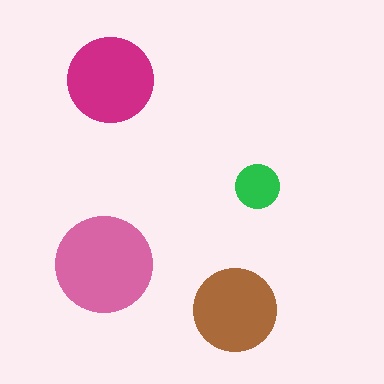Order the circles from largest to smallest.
the pink one, the magenta one, the brown one, the green one.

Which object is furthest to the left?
The pink circle is leftmost.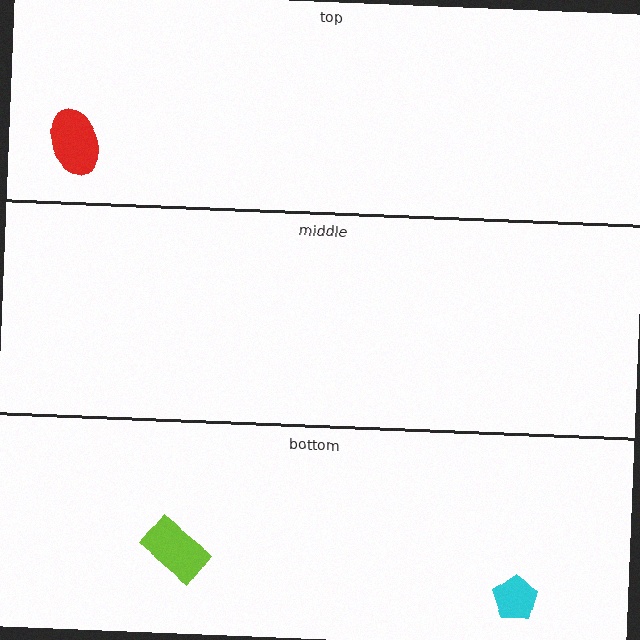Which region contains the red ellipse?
The top region.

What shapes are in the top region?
The red ellipse.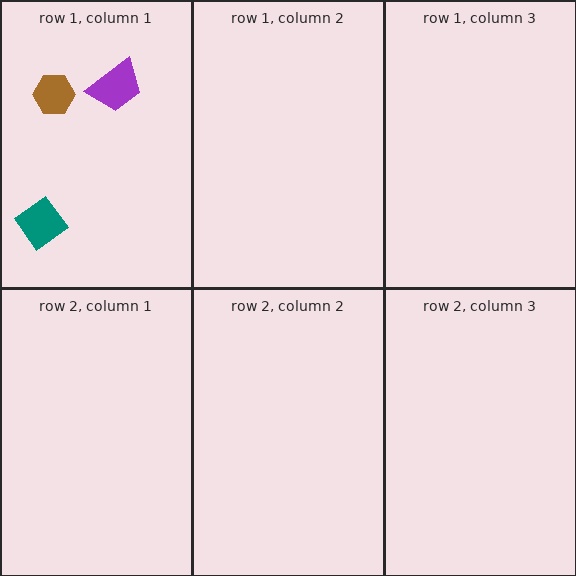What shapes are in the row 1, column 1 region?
The teal diamond, the purple trapezoid, the brown hexagon.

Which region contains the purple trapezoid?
The row 1, column 1 region.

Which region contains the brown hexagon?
The row 1, column 1 region.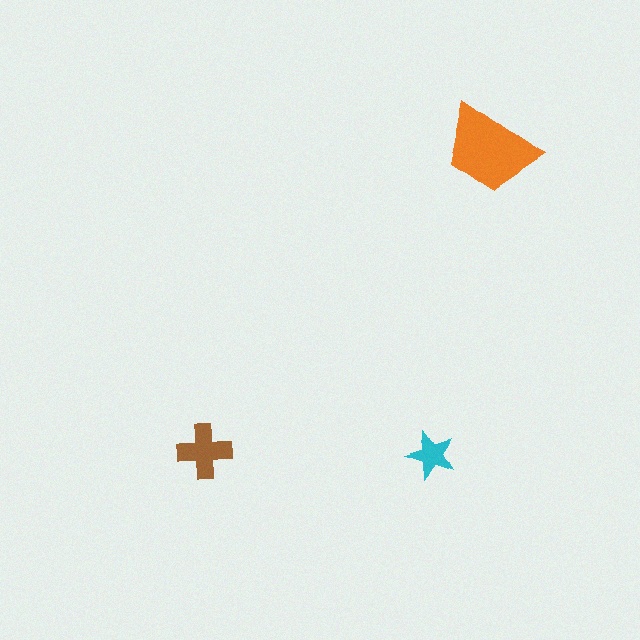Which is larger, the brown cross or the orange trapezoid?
The orange trapezoid.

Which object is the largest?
The orange trapezoid.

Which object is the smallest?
The cyan star.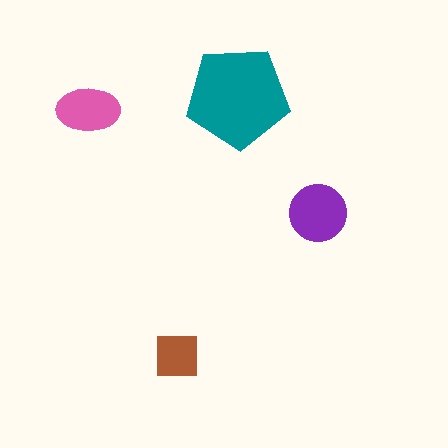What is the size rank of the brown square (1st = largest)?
4th.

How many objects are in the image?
There are 4 objects in the image.